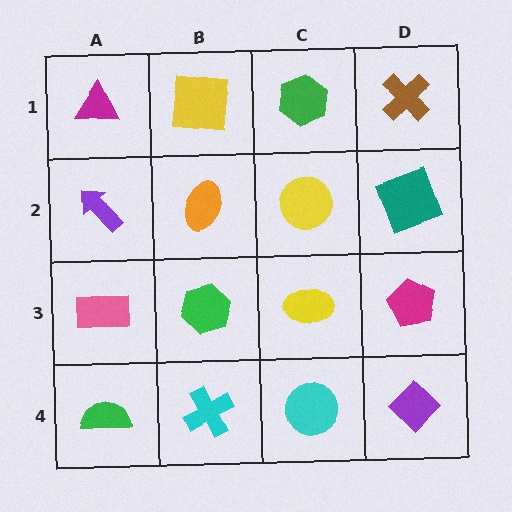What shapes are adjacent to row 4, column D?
A magenta pentagon (row 3, column D), a cyan circle (row 4, column C).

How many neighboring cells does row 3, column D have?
3.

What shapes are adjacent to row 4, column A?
A pink rectangle (row 3, column A), a cyan cross (row 4, column B).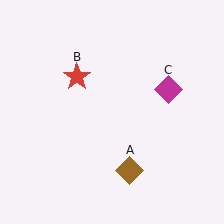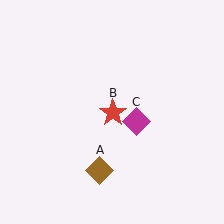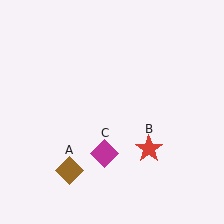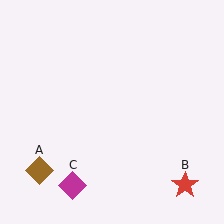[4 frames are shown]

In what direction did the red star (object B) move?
The red star (object B) moved down and to the right.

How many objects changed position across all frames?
3 objects changed position: brown diamond (object A), red star (object B), magenta diamond (object C).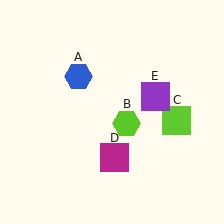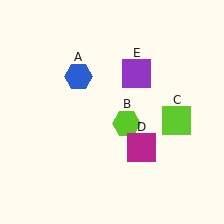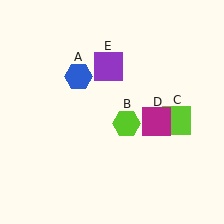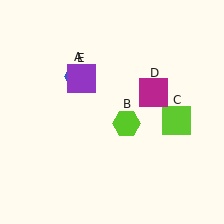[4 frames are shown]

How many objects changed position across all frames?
2 objects changed position: magenta square (object D), purple square (object E).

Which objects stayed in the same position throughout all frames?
Blue hexagon (object A) and lime hexagon (object B) and lime square (object C) remained stationary.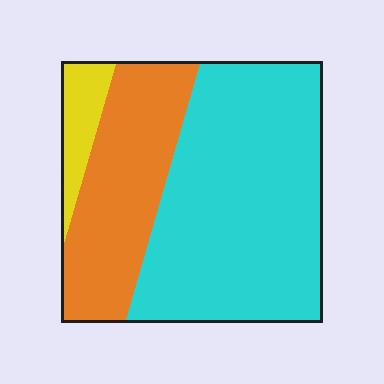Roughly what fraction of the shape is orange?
Orange covers around 30% of the shape.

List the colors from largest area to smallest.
From largest to smallest: cyan, orange, yellow.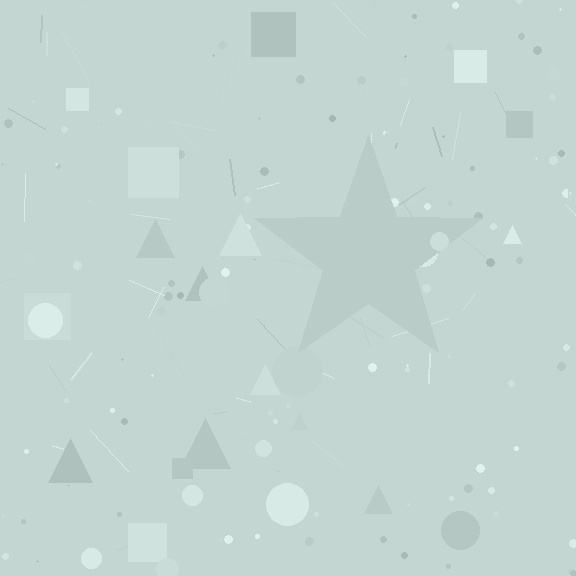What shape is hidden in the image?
A star is hidden in the image.